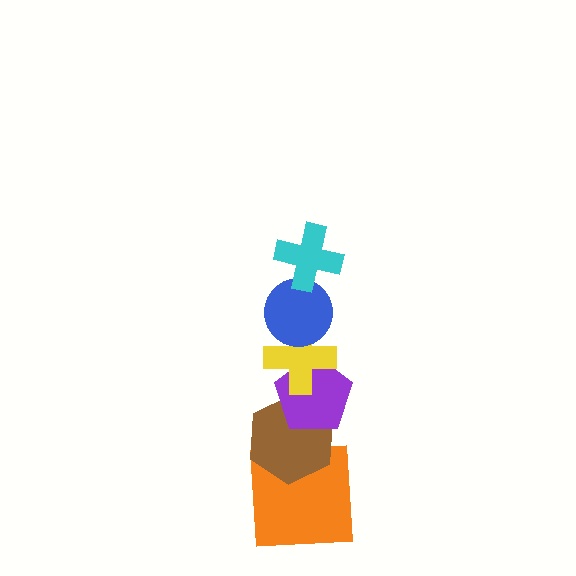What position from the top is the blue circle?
The blue circle is 2nd from the top.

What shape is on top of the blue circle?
The cyan cross is on top of the blue circle.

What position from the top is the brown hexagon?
The brown hexagon is 5th from the top.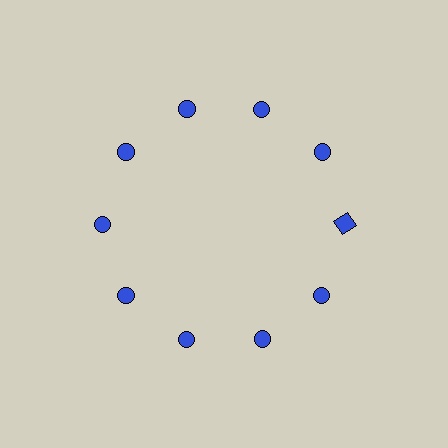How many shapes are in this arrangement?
There are 10 shapes arranged in a ring pattern.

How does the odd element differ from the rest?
It has a different shape: square instead of circle.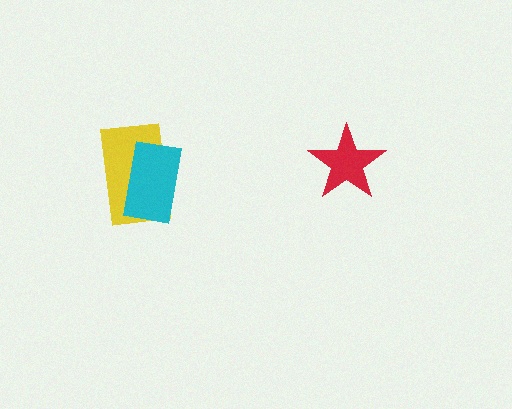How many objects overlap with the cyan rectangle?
1 object overlaps with the cyan rectangle.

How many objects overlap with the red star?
0 objects overlap with the red star.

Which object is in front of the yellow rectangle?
The cyan rectangle is in front of the yellow rectangle.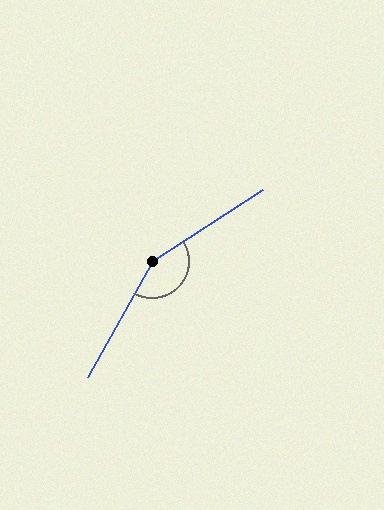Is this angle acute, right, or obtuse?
It is obtuse.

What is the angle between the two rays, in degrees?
Approximately 152 degrees.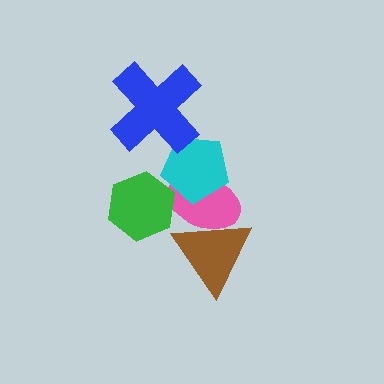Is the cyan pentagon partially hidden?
Yes, it is partially covered by another shape.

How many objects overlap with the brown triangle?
1 object overlaps with the brown triangle.